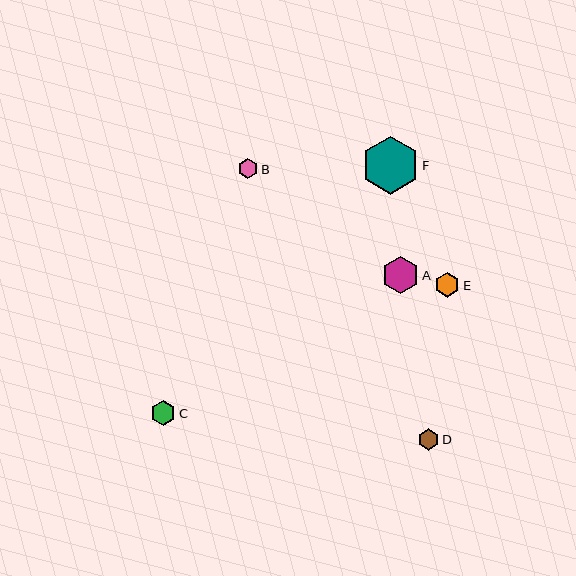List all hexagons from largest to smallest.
From largest to smallest: F, A, E, C, D, B.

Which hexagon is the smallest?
Hexagon B is the smallest with a size of approximately 20 pixels.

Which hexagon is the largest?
Hexagon F is the largest with a size of approximately 58 pixels.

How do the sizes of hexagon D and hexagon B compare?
Hexagon D and hexagon B are approximately the same size.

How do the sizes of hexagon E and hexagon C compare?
Hexagon E and hexagon C are approximately the same size.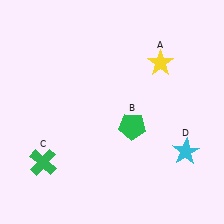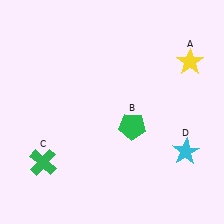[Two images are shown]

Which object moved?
The yellow star (A) moved right.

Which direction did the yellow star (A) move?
The yellow star (A) moved right.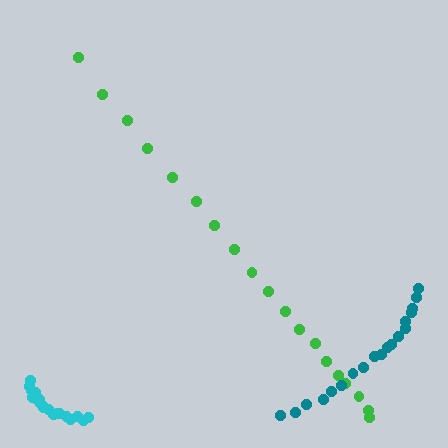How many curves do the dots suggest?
There are 3 distinct paths.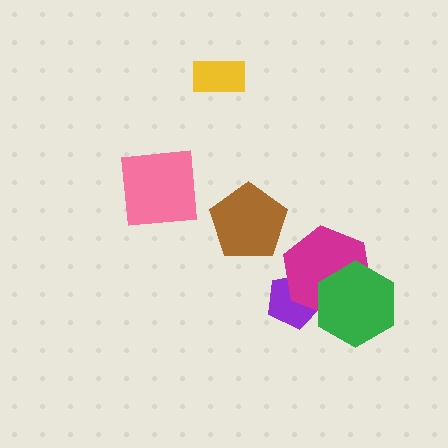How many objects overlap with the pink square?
0 objects overlap with the pink square.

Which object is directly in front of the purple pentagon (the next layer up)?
The magenta hexagon is directly in front of the purple pentagon.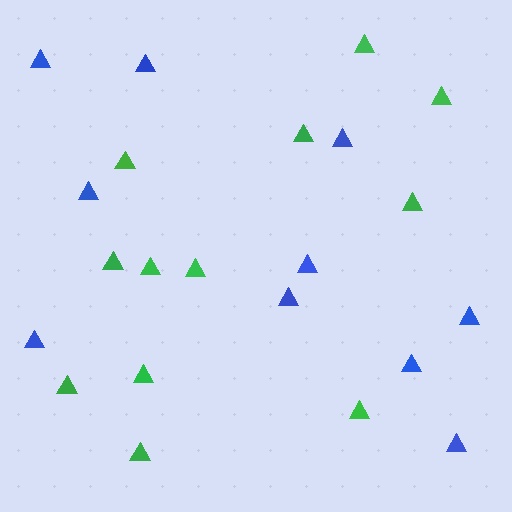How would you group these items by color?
There are 2 groups: one group of blue triangles (10) and one group of green triangles (12).